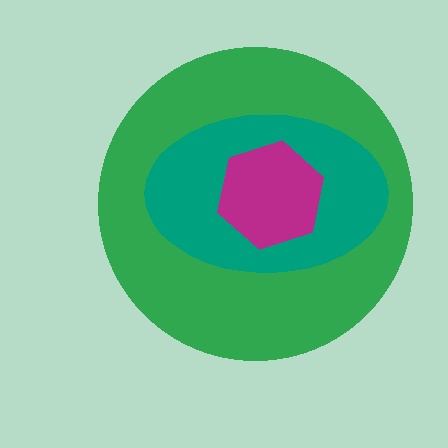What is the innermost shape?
The magenta hexagon.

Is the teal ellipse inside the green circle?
Yes.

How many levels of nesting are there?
3.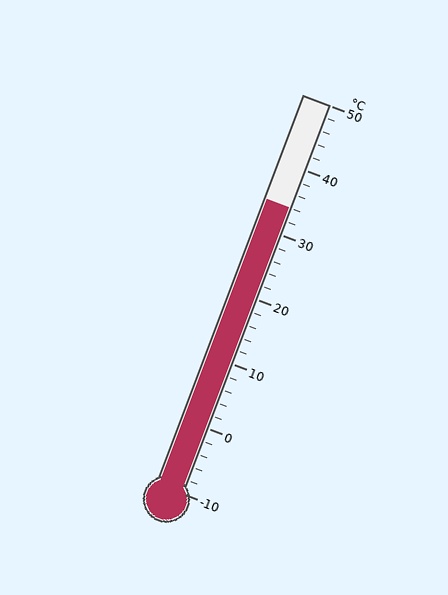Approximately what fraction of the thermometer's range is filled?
The thermometer is filled to approximately 75% of its range.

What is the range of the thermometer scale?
The thermometer scale ranges from -10°C to 50°C.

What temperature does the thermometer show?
The thermometer shows approximately 34°C.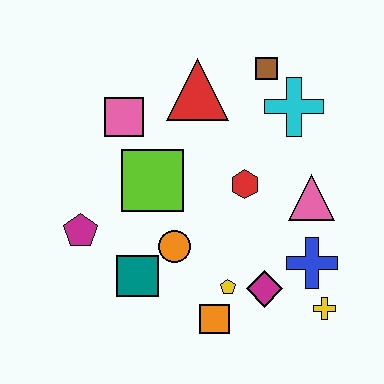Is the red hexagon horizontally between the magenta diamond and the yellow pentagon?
Yes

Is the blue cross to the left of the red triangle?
No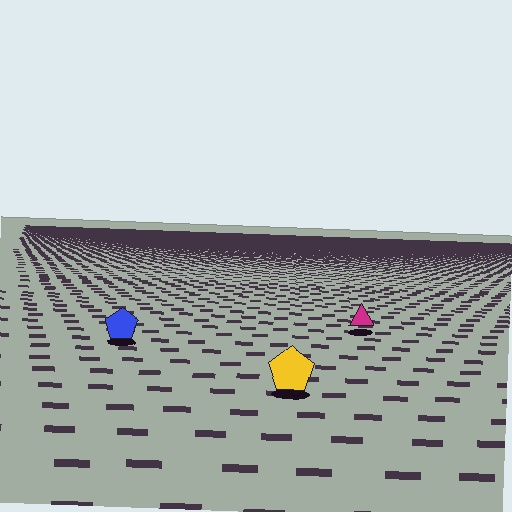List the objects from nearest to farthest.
From nearest to farthest: the yellow pentagon, the blue pentagon, the magenta triangle.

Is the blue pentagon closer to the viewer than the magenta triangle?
Yes. The blue pentagon is closer — you can tell from the texture gradient: the ground texture is coarser near it.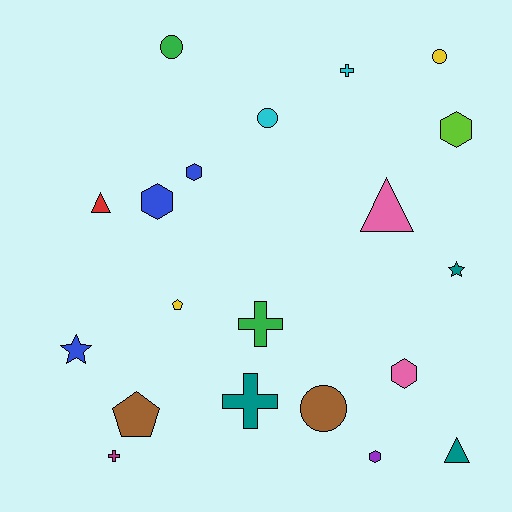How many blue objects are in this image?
There are 3 blue objects.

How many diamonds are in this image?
There are no diamonds.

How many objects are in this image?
There are 20 objects.